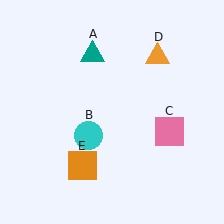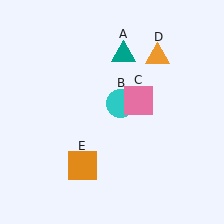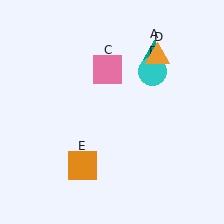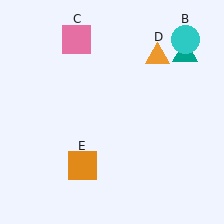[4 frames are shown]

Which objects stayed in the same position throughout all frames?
Orange triangle (object D) and orange square (object E) remained stationary.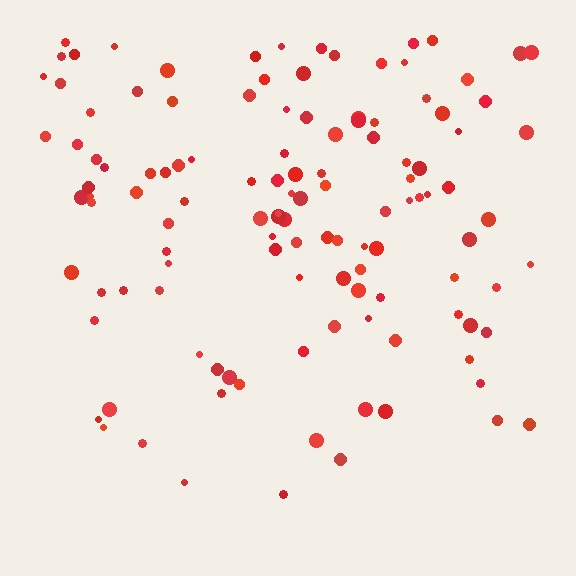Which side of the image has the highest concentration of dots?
The top.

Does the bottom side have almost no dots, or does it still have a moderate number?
Still a moderate number, just noticeably fewer than the top.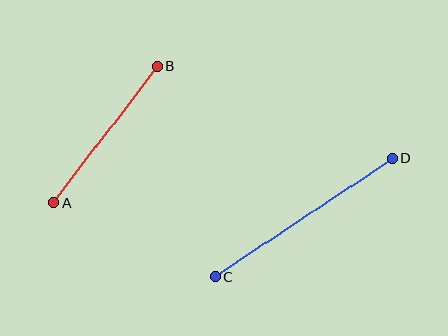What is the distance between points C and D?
The distance is approximately 213 pixels.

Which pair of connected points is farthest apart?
Points C and D are farthest apart.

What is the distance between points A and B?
The distance is approximately 172 pixels.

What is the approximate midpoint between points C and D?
The midpoint is at approximately (304, 218) pixels.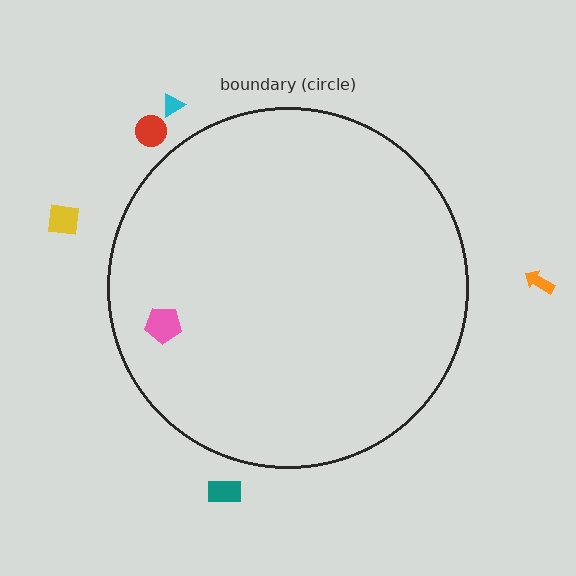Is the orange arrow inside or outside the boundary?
Outside.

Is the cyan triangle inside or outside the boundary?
Outside.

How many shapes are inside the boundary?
1 inside, 5 outside.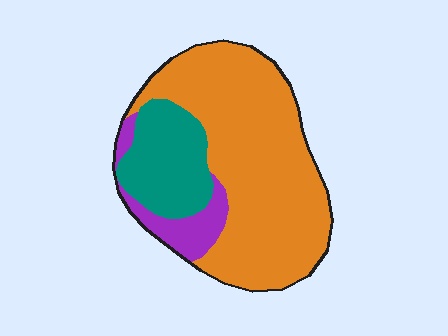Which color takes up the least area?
Purple, at roughly 10%.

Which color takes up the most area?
Orange, at roughly 70%.